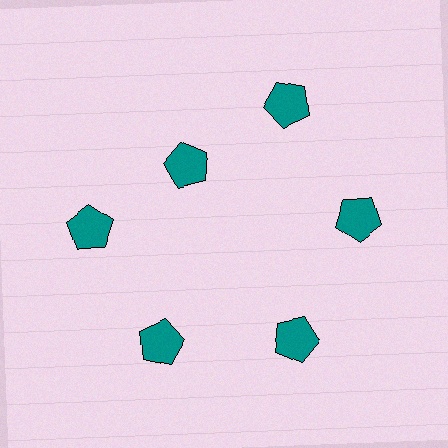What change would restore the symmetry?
The symmetry would be restored by moving it outward, back onto the ring so that all 6 pentagons sit at equal angles and equal distance from the center.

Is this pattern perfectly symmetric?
No. The 6 teal pentagons are arranged in a ring, but one element near the 11 o'clock position is pulled inward toward the center, breaking the 6-fold rotational symmetry.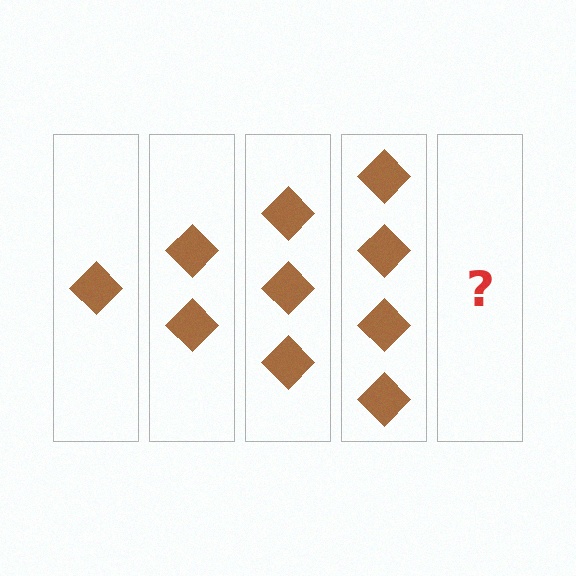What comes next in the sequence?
The next element should be 5 diamonds.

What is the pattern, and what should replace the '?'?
The pattern is that each step adds one more diamond. The '?' should be 5 diamonds.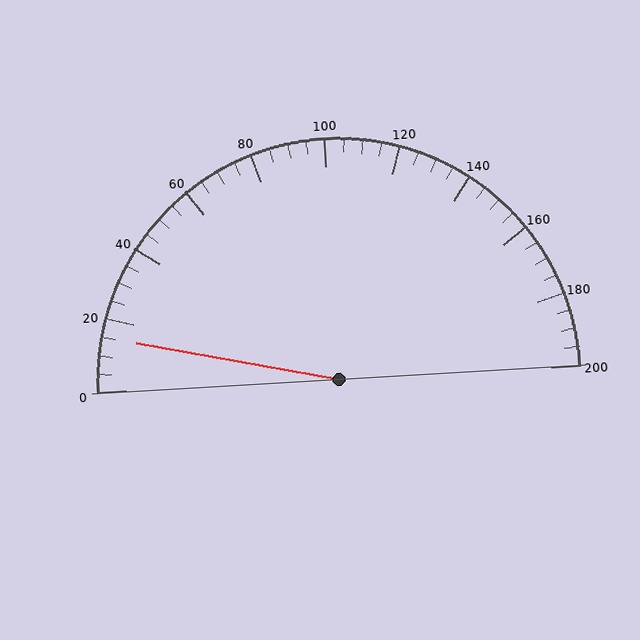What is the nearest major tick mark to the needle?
The nearest major tick mark is 20.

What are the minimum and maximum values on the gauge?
The gauge ranges from 0 to 200.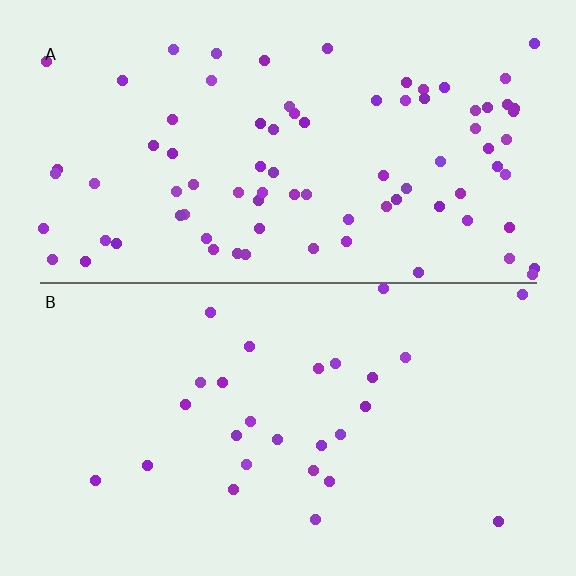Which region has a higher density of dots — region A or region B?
A (the top).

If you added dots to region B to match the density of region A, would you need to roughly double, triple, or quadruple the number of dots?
Approximately triple.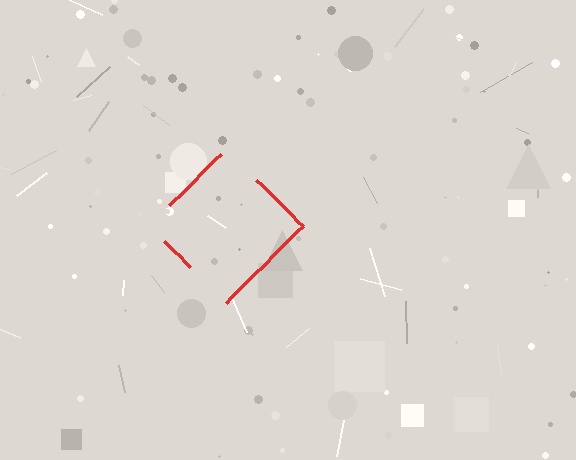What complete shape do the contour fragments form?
The contour fragments form a diamond.